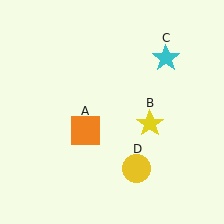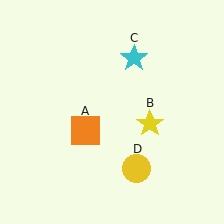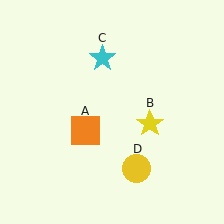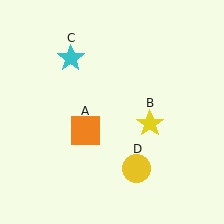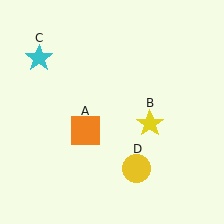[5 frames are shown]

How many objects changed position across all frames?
1 object changed position: cyan star (object C).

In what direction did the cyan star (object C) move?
The cyan star (object C) moved left.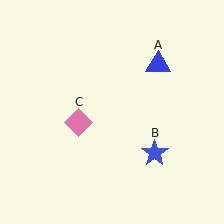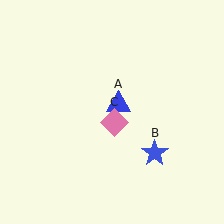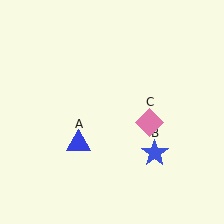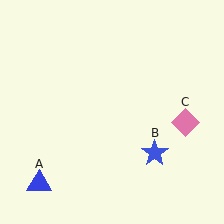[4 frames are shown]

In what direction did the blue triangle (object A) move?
The blue triangle (object A) moved down and to the left.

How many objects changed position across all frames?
2 objects changed position: blue triangle (object A), pink diamond (object C).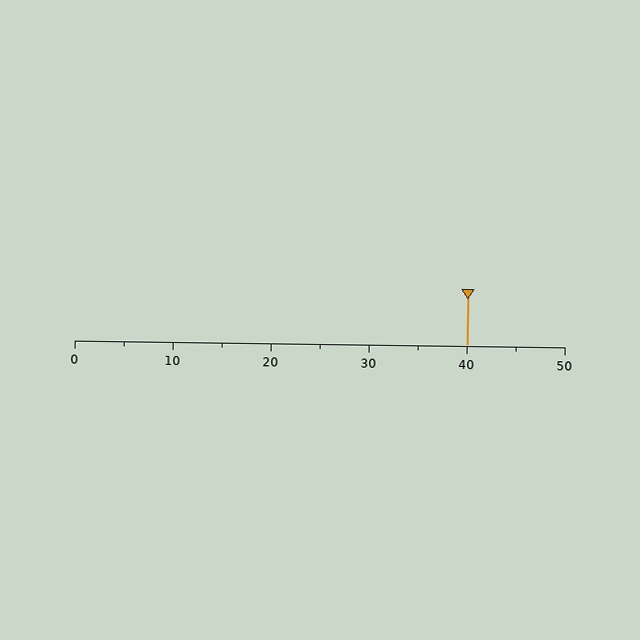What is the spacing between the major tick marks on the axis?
The major ticks are spaced 10 apart.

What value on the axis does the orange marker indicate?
The marker indicates approximately 40.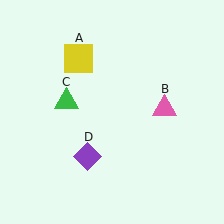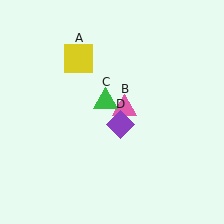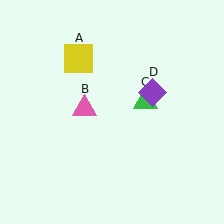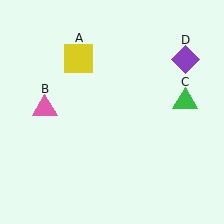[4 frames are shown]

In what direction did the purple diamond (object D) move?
The purple diamond (object D) moved up and to the right.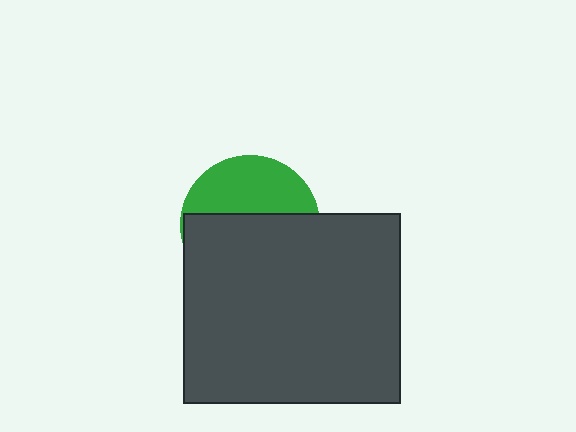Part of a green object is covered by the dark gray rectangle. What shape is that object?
It is a circle.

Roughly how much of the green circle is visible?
A small part of it is visible (roughly 40%).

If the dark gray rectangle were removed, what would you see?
You would see the complete green circle.